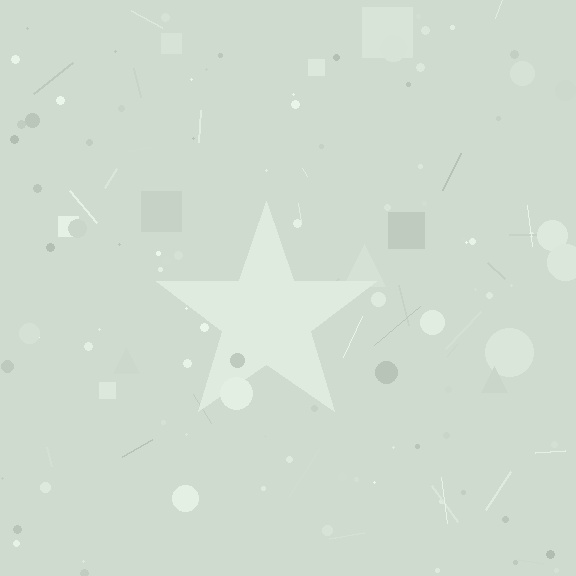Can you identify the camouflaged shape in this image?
The camouflaged shape is a star.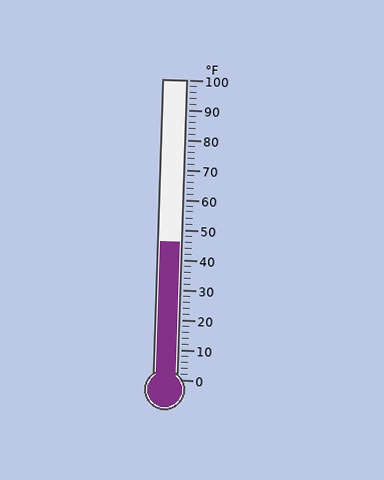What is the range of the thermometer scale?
The thermometer scale ranges from 0°F to 100°F.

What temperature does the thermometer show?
The thermometer shows approximately 46°F.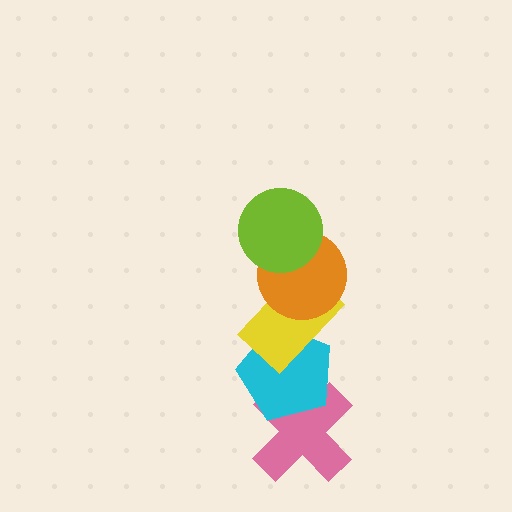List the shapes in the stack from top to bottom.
From top to bottom: the lime circle, the orange circle, the yellow rectangle, the cyan pentagon, the pink cross.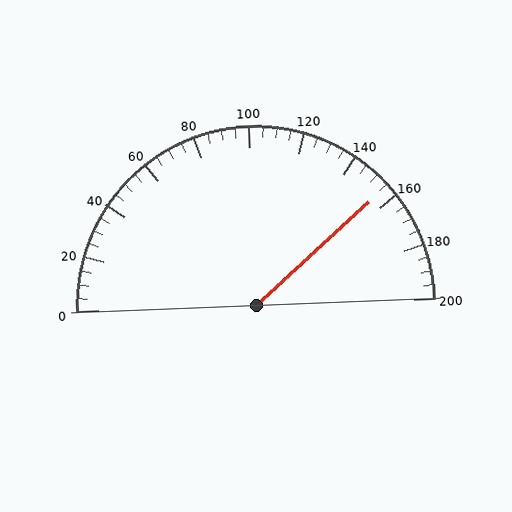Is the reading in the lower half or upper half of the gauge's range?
The reading is in the upper half of the range (0 to 200).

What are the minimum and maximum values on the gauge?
The gauge ranges from 0 to 200.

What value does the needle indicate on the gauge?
The needle indicates approximately 155.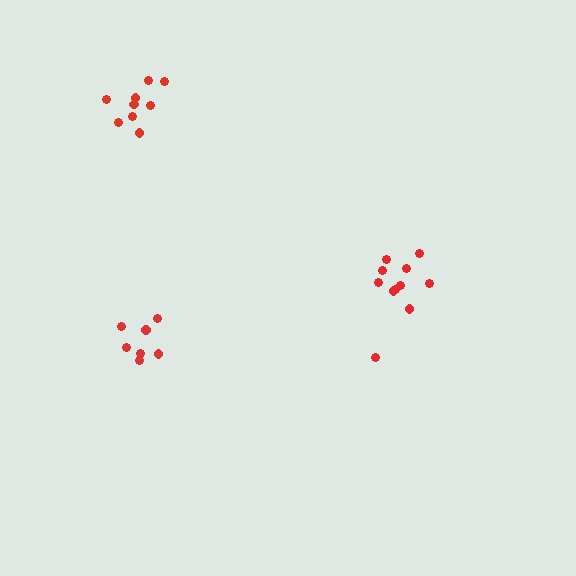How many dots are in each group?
Group 1: 11 dots, Group 2: 9 dots, Group 3: 7 dots (27 total).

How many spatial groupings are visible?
There are 3 spatial groupings.